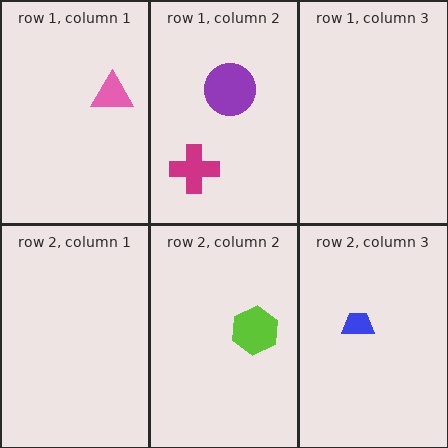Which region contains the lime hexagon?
The row 2, column 2 region.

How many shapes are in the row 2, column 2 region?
1.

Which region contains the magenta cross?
The row 1, column 2 region.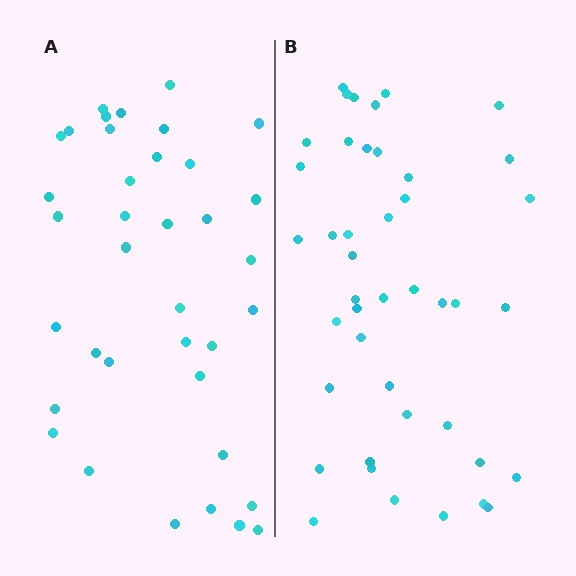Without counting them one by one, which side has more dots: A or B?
Region B (the right region) has more dots.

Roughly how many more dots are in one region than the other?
Region B has about 6 more dots than region A.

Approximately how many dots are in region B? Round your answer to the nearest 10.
About 40 dots. (The exact count is 43, which rounds to 40.)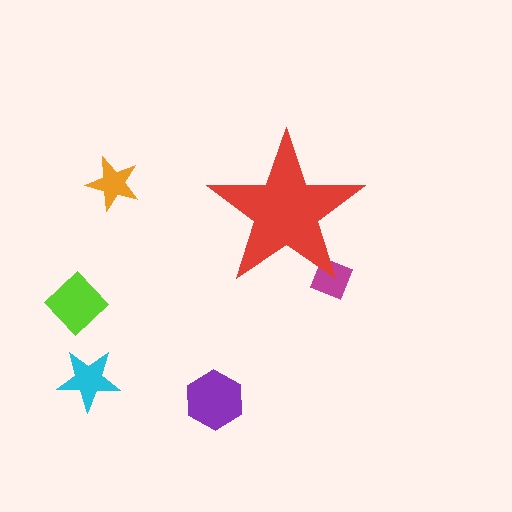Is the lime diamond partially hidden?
No, the lime diamond is fully visible.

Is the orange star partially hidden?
No, the orange star is fully visible.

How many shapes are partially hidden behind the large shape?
1 shape is partially hidden.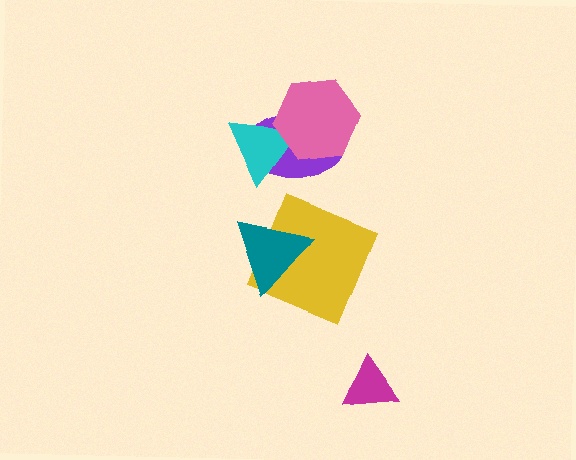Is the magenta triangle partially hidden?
No, no other shape covers it.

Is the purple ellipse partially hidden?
Yes, it is partially covered by another shape.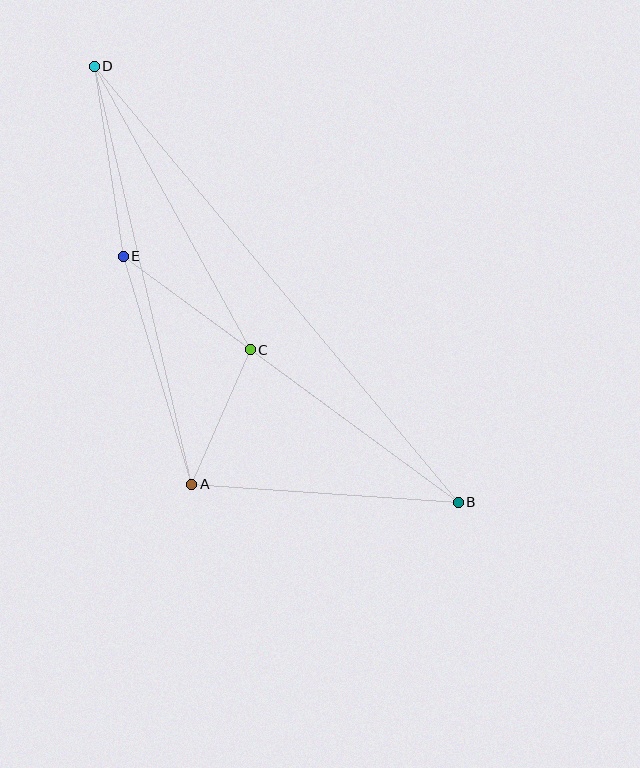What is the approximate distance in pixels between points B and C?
The distance between B and C is approximately 258 pixels.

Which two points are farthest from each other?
Points B and D are farthest from each other.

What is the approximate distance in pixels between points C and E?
The distance between C and E is approximately 158 pixels.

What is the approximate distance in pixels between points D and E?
The distance between D and E is approximately 192 pixels.